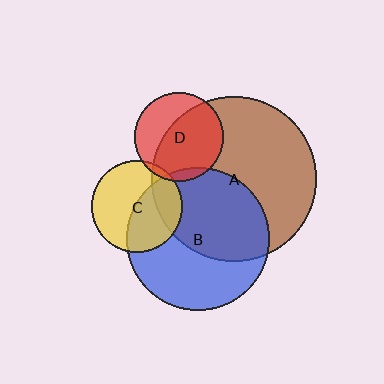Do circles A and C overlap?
Yes.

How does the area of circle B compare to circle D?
Approximately 2.6 times.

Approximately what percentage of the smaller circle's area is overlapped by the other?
Approximately 20%.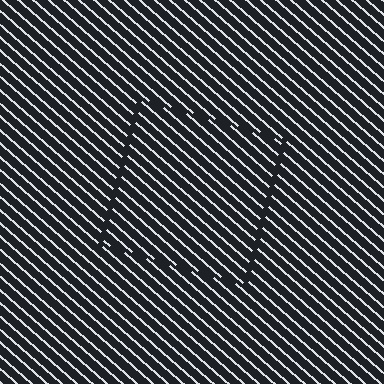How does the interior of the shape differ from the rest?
The interior of the shape contains the same grating, shifted by half a period — the contour is defined by the phase discontinuity where line-ends from the inner and outer gratings abut.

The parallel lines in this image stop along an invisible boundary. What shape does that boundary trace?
An illusory square. The interior of the shape contains the same grating, shifted by half a period — the contour is defined by the phase discontinuity where line-ends from the inner and outer gratings abut.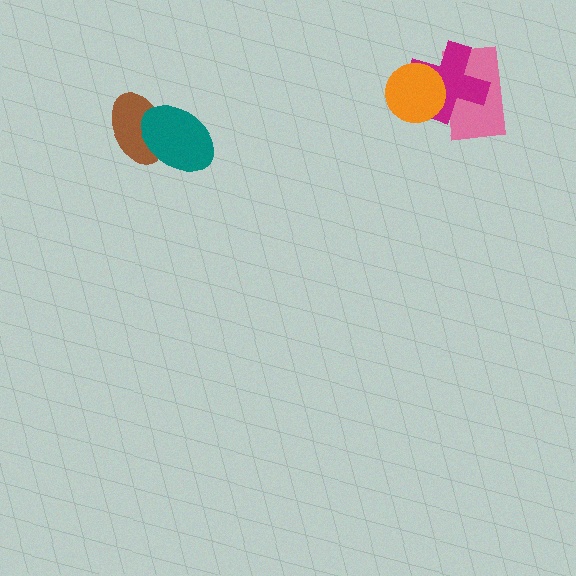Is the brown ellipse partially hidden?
Yes, it is partially covered by another shape.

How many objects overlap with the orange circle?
2 objects overlap with the orange circle.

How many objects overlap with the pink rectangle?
2 objects overlap with the pink rectangle.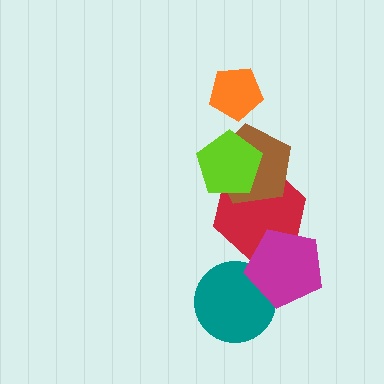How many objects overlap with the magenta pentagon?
2 objects overlap with the magenta pentagon.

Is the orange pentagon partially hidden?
No, no other shape covers it.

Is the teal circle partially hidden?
Yes, it is partially covered by another shape.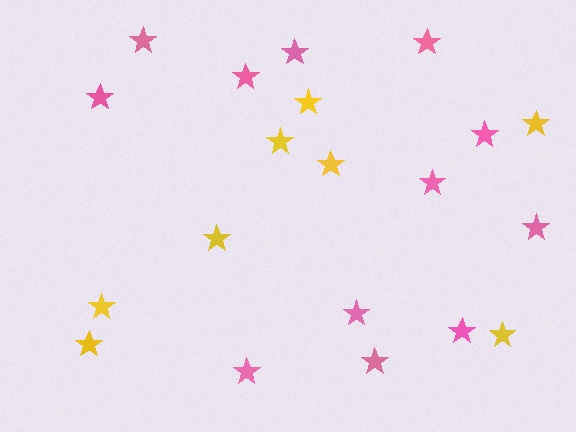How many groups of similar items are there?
There are 2 groups: one group of pink stars (12) and one group of yellow stars (8).